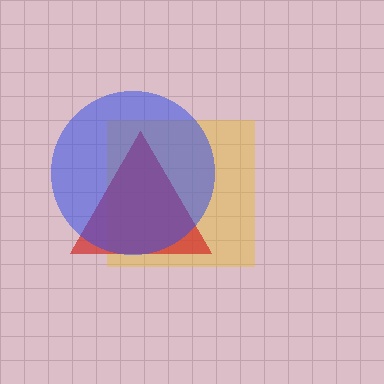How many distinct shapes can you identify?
There are 3 distinct shapes: a yellow square, a red triangle, a blue circle.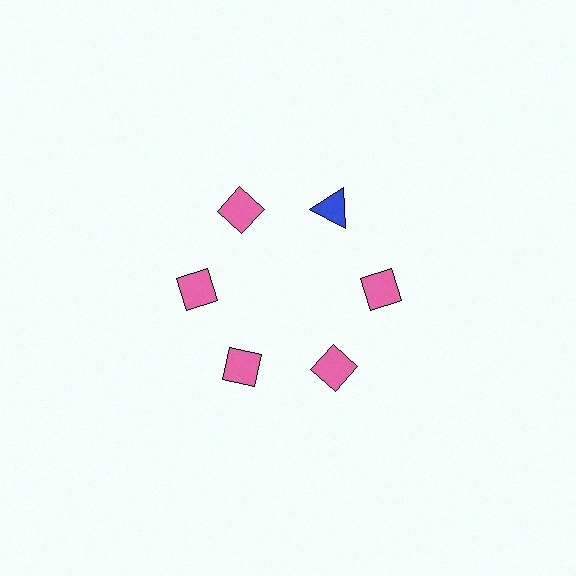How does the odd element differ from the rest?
It differs in both color (blue instead of pink) and shape (triangle instead of diamond).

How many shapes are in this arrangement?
There are 6 shapes arranged in a ring pattern.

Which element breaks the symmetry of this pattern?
The blue triangle at roughly the 1 o'clock position breaks the symmetry. All other shapes are pink diamonds.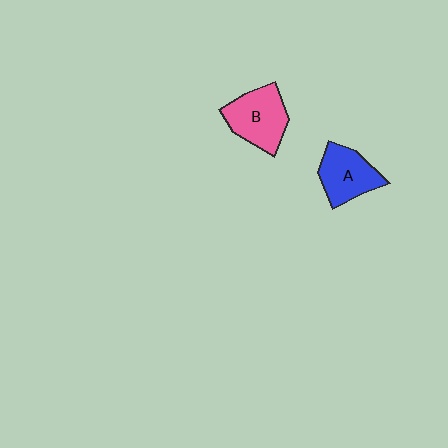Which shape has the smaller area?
Shape A (blue).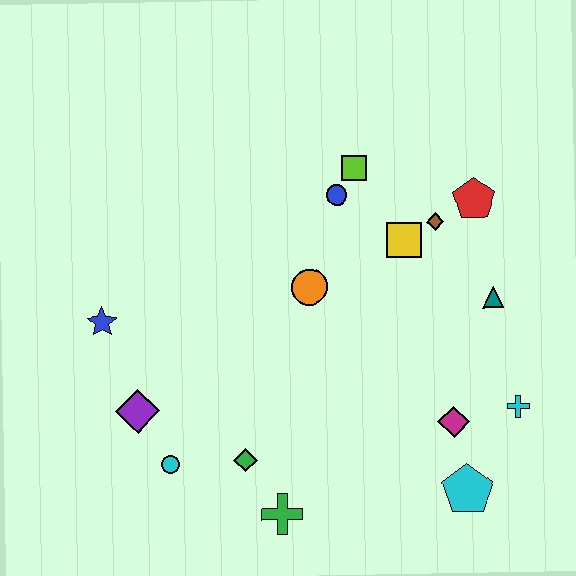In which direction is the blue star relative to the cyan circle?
The blue star is above the cyan circle.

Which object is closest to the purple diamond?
The cyan circle is closest to the purple diamond.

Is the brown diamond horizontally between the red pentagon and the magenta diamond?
No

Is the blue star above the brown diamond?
No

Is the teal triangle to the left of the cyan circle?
No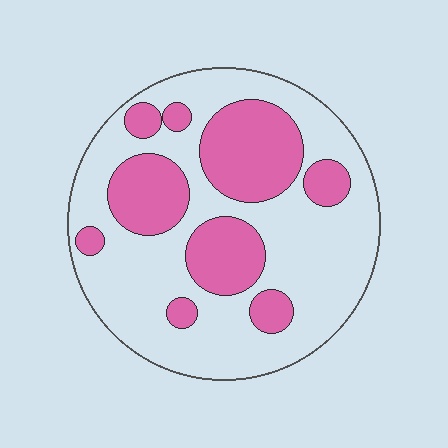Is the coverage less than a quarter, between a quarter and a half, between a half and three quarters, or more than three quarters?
Between a quarter and a half.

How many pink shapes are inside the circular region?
9.